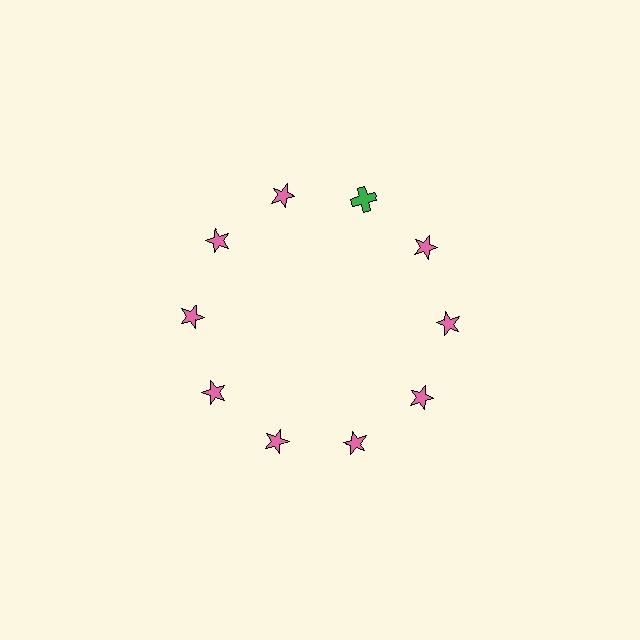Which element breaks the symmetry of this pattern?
The green cross at roughly the 1 o'clock position breaks the symmetry. All other shapes are pink stars.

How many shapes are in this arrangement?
There are 10 shapes arranged in a ring pattern.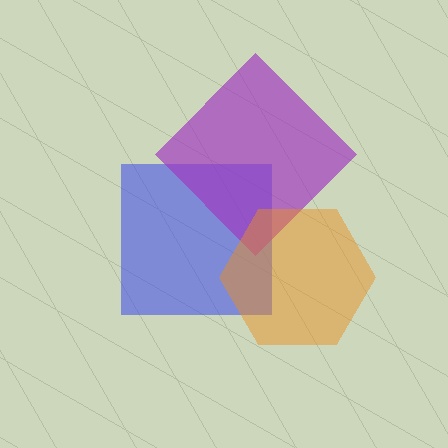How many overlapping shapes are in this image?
There are 3 overlapping shapes in the image.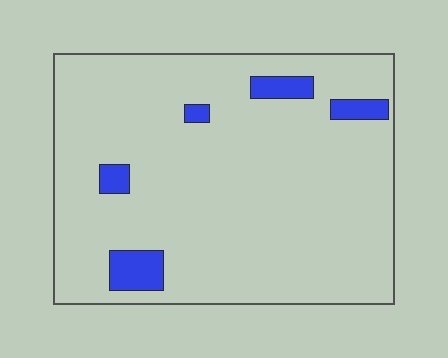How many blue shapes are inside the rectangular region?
5.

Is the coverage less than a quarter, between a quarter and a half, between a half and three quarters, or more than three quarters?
Less than a quarter.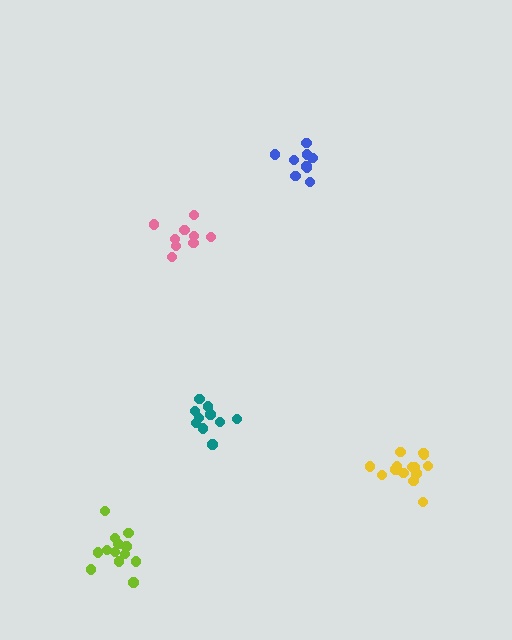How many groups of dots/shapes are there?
There are 5 groups.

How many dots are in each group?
Group 1: 15 dots, Group 2: 13 dots, Group 3: 10 dots, Group 4: 11 dots, Group 5: 9 dots (58 total).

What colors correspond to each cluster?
The clusters are colored: yellow, lime, teal, pink, blue.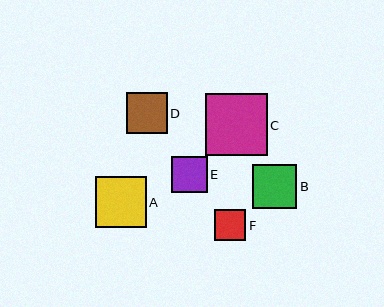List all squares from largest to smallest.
From largest to smallest: C, A, B, D, E, F.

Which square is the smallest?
Square F is the smallest with a size of approximately 31 pixels.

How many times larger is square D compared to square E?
Square D is approximately 1.1 times the size of square E.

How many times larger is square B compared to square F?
Square B is approximately 1.4 times the size of square F.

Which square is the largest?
Square C is the largest with a size of approximately 62 pixels.